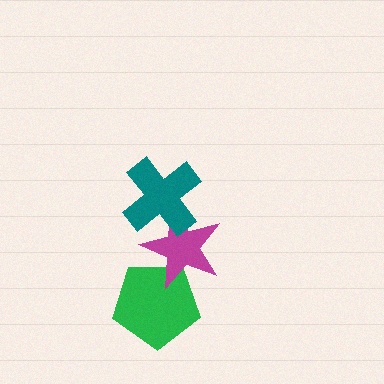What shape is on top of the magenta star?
The teal cross is on top of the magenta star.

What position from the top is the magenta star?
The magenta star is 2nd from the top.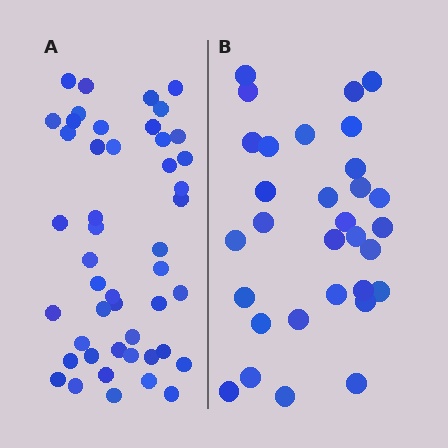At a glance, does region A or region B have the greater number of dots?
Region A (the left region) has more dots.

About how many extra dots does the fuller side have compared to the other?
Region A has approximately 15 more dots than region B.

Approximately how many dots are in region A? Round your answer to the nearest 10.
About 50 dots. (The exact count is 47, which rounds to 50.)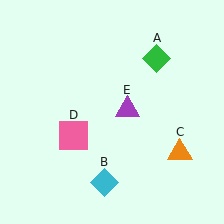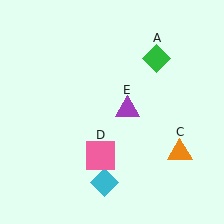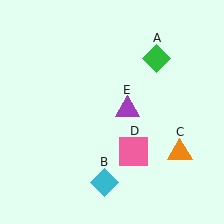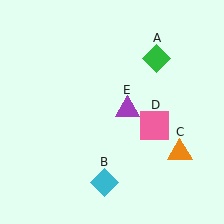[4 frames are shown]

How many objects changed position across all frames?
1 object changed position: pink square (object D).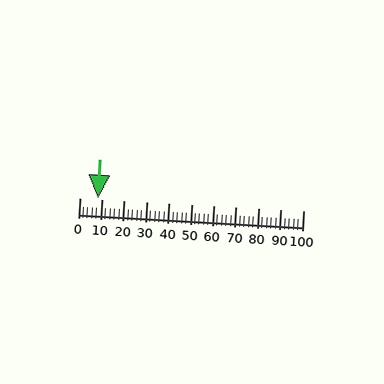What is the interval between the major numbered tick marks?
The major tick marks are spaced 10 units apart.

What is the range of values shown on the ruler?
The ruler shows values from 0 to 100.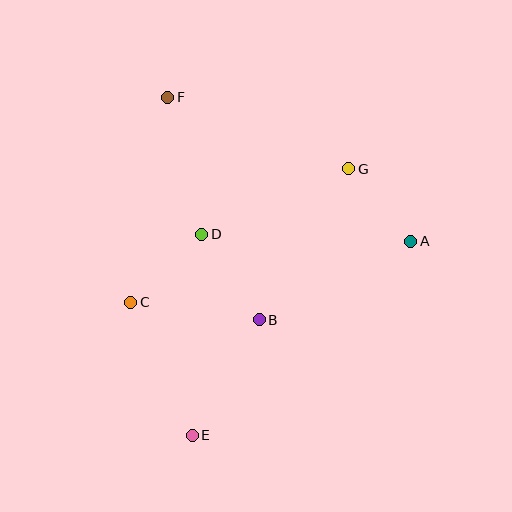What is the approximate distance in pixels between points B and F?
The distance between B and F is approximately 241 pixels.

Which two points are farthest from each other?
Points E and F are farthest from each other.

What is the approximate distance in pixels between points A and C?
The distance between A and C is approximately 287 pixels.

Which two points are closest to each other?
Points A and G are closest to each other.